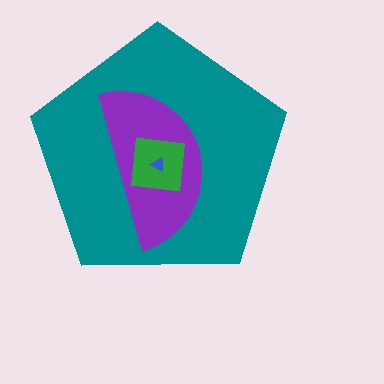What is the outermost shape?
The teal pentagon.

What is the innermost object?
The blue triangle.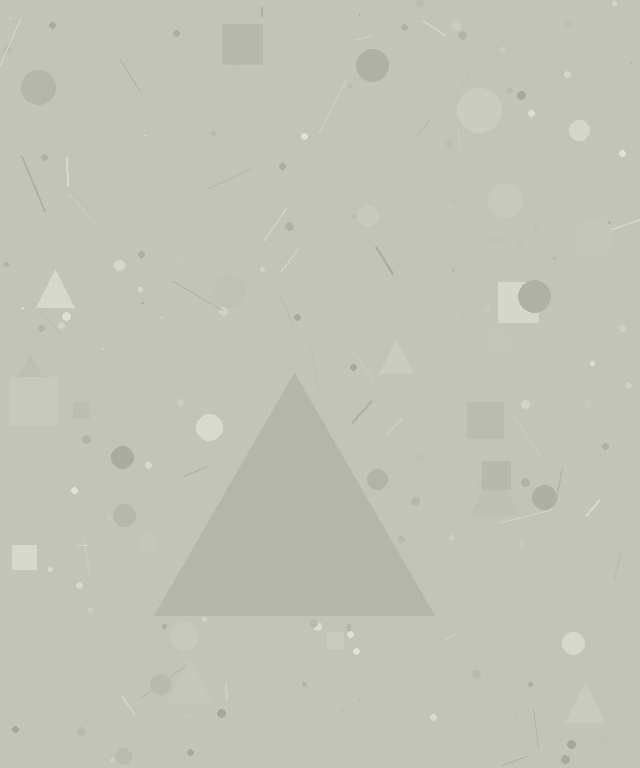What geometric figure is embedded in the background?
A triangle is embedded in the background.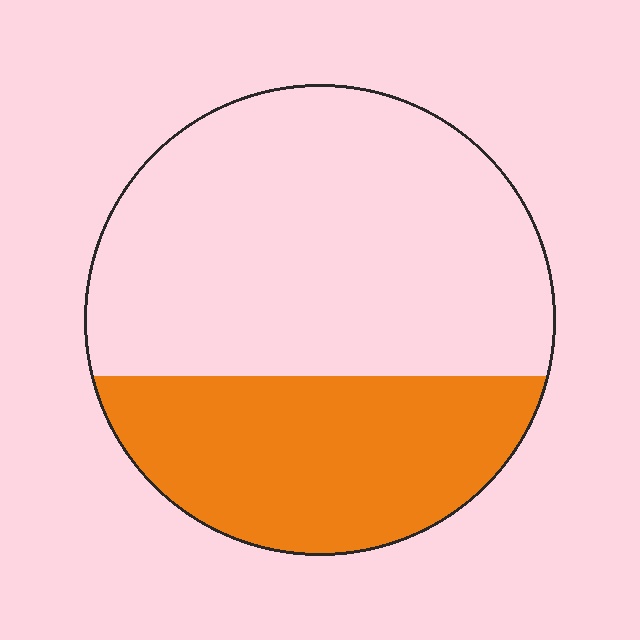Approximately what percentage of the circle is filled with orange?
Approximately 35%.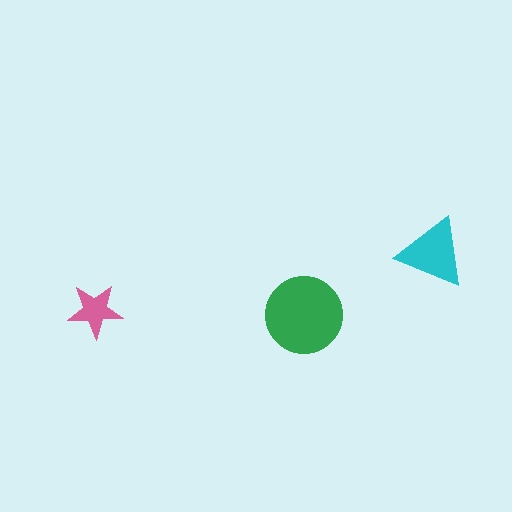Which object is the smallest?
The pink star.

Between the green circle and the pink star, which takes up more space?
The green circle.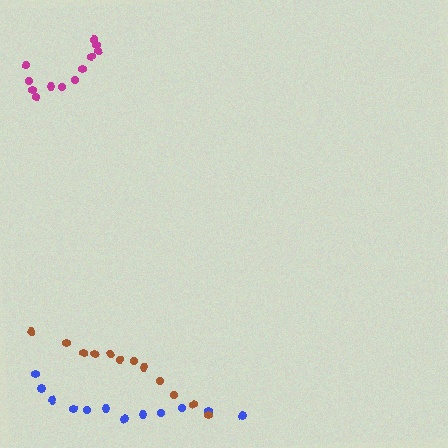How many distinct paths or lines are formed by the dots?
There are 3 distinct paths.